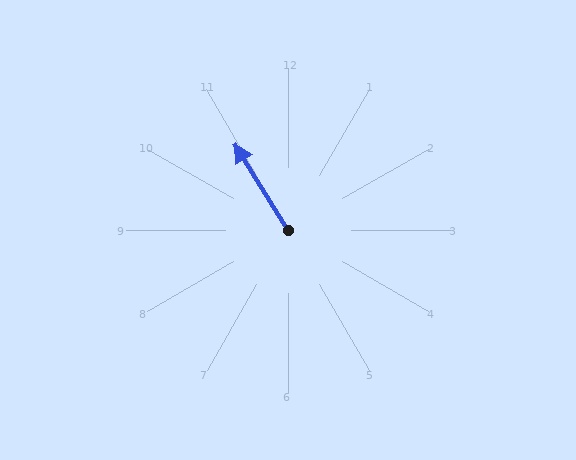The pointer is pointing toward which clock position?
Roughly 11 o'clock.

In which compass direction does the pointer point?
Northwest.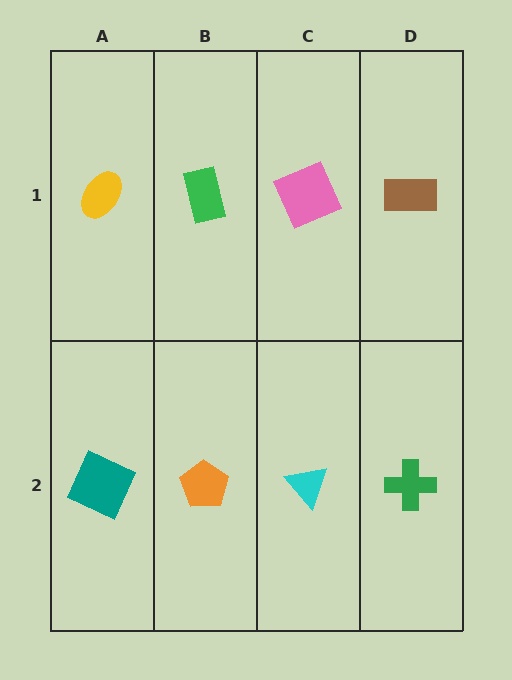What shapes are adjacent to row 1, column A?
A teal square (row 2, column A), a green rectangle (row 1, column B).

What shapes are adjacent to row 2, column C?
A pink square (row 1, column C), an orange pentagon (row 2, column B), a green cross (row 2, column D).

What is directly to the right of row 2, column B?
A cyan triangle.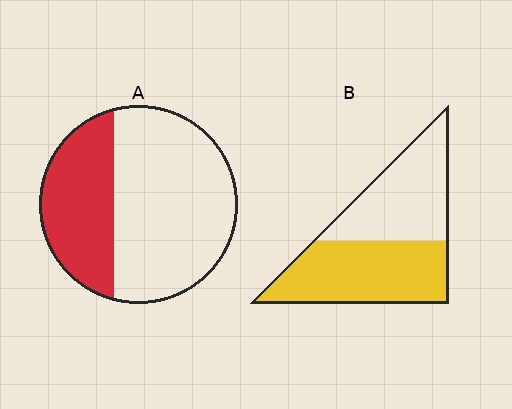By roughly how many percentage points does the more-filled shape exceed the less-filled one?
By roughly 20 percentage points (B over A).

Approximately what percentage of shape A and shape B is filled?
A is approximately 35% and B is approximately 55%.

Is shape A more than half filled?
No.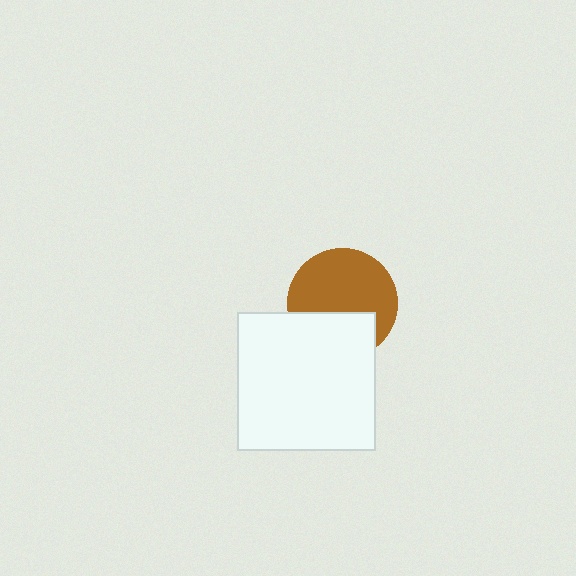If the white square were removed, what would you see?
You would see the complete brown circle.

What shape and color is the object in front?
The object in front is a white square.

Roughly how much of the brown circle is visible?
About half of it is visible (roughly 65%).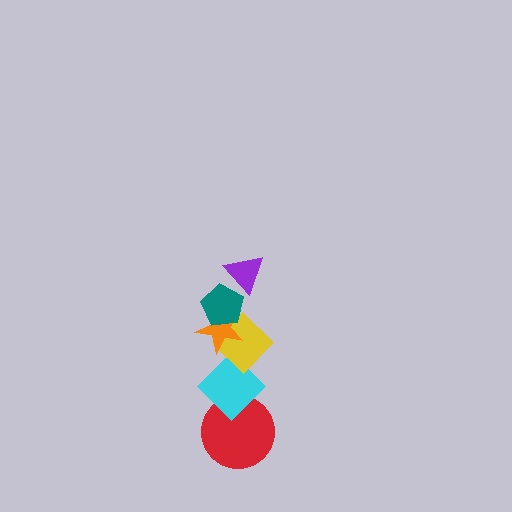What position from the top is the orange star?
The orange star is 3rd from the top.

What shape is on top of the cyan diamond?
The yellow diamond is on top of the cyan diamond.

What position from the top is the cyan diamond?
The cyan diamond is 5th from the top.